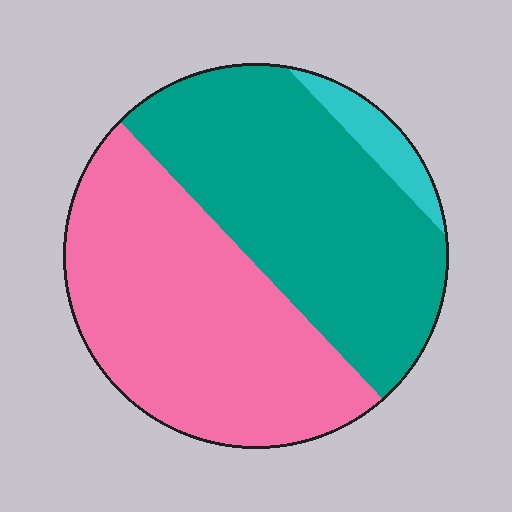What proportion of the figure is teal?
Teal takes up about one half (1/2) of the figure.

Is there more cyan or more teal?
Teal.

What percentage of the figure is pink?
Pink covers roughly 50% of the figure.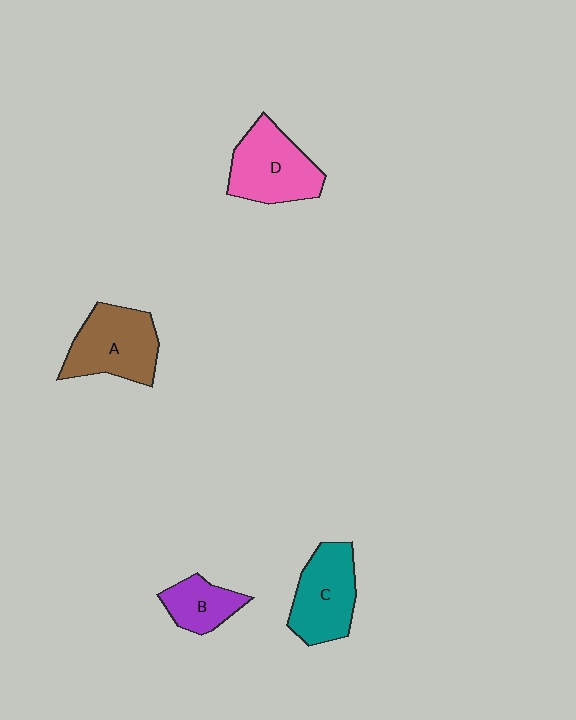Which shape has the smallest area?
Shape B (purple).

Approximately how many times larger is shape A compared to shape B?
Approximately 1.8 times.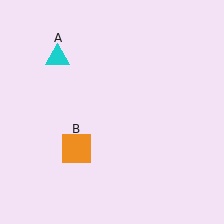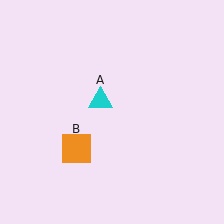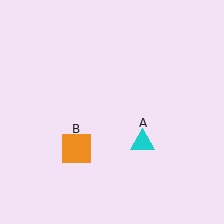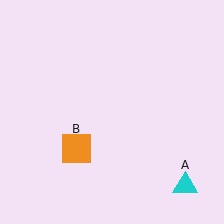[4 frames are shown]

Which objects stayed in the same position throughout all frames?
Orange square (object B) remained stationary.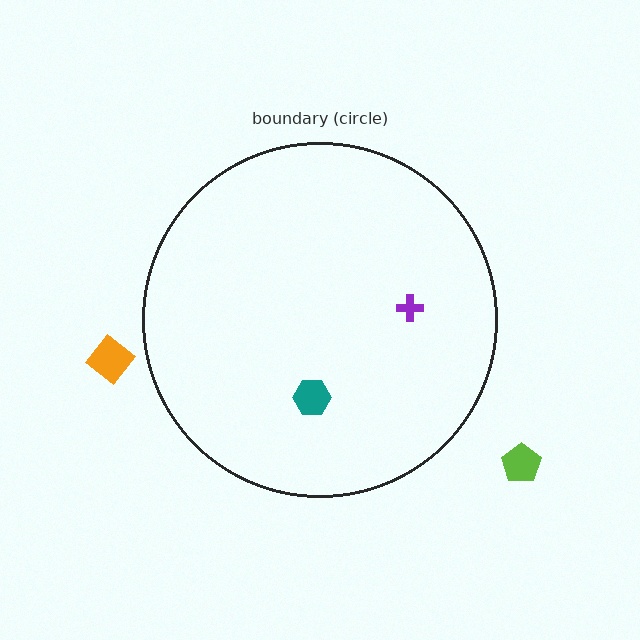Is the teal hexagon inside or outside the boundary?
Inside.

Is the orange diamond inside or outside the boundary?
Outside.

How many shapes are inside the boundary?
2 inside, 2 outside.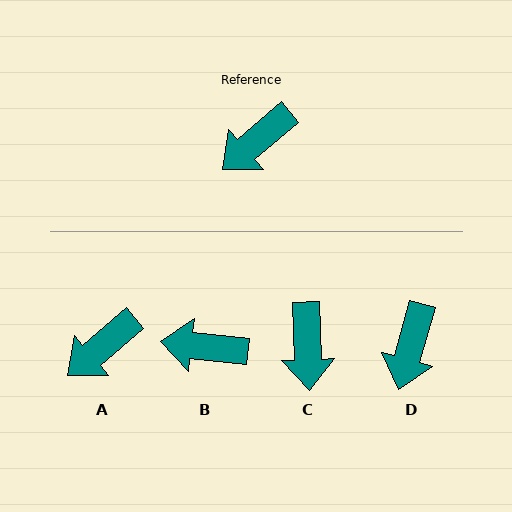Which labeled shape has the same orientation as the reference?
A.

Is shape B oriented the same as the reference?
No, it is off by about 47 degrees.